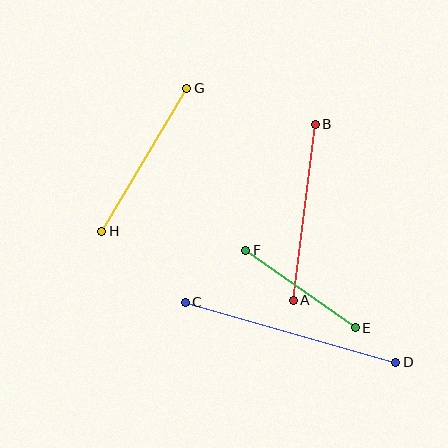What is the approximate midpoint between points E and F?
The midpoint is at approximately (300, 289) pixels.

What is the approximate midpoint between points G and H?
The midpoint is at approximately (144, 160) pixels.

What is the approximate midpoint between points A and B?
The midpoint is at approximately (304, 212) pixels.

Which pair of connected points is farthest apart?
Points C and D are farthest apart.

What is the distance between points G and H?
The distance is approximately 167 pixels.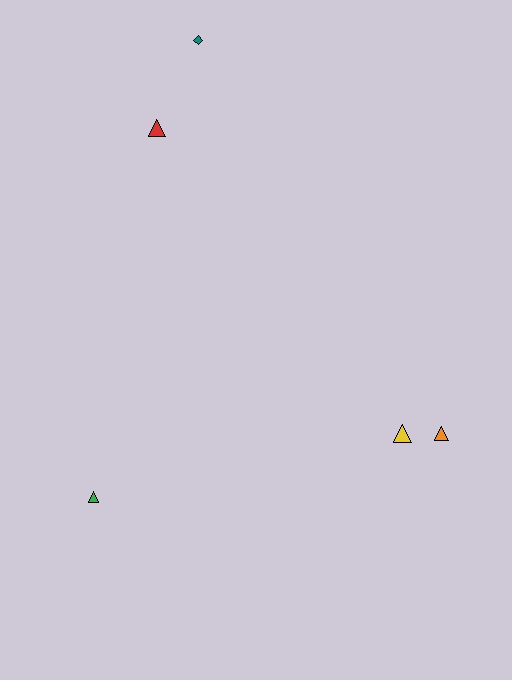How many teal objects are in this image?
There is 1 teal object.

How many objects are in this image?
There are 5 objects.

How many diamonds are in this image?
There is 1 diamond.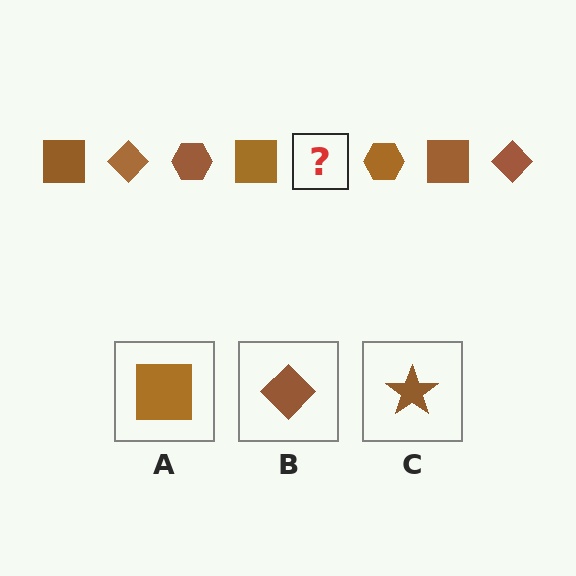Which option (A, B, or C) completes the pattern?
B.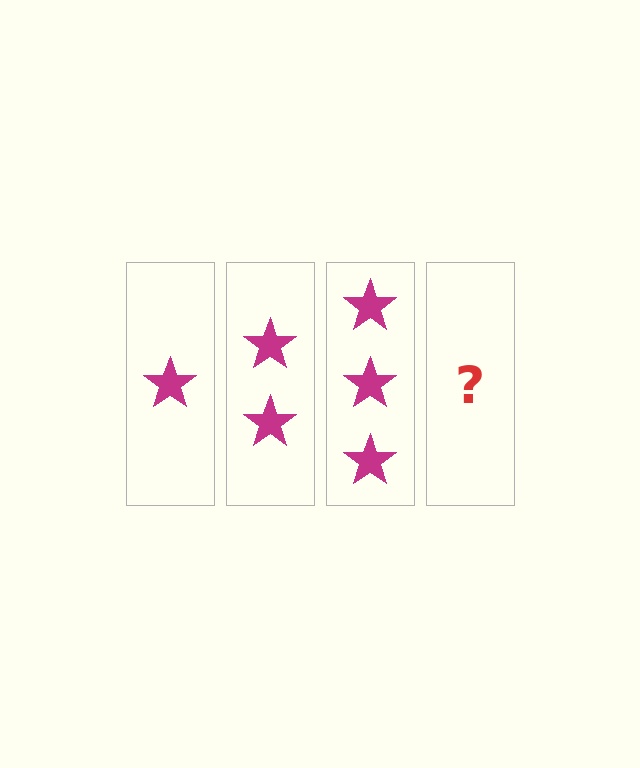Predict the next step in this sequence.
The next step is 4 stars.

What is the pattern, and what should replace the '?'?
The pattern is that each step adds one more star. The '?' should be 4 stars.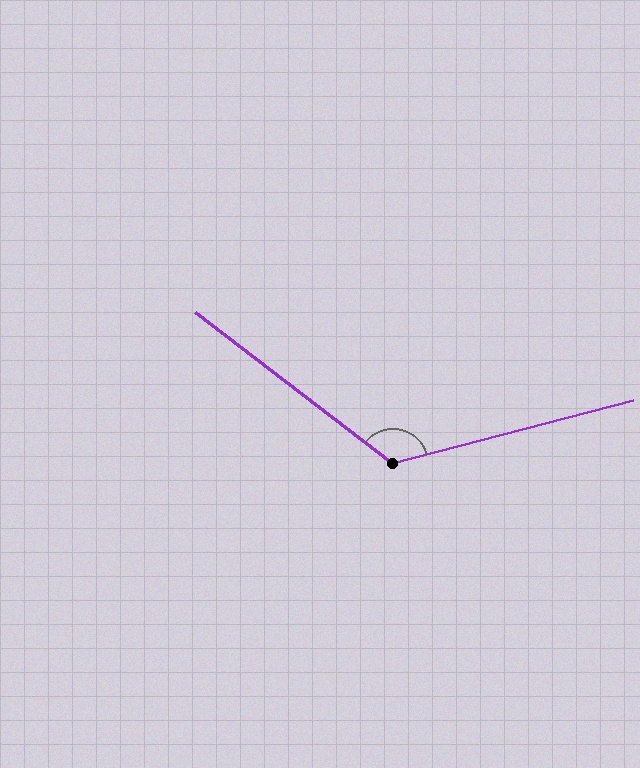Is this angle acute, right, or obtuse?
It is obtuse.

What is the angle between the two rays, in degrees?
Approximately 128 degrees.